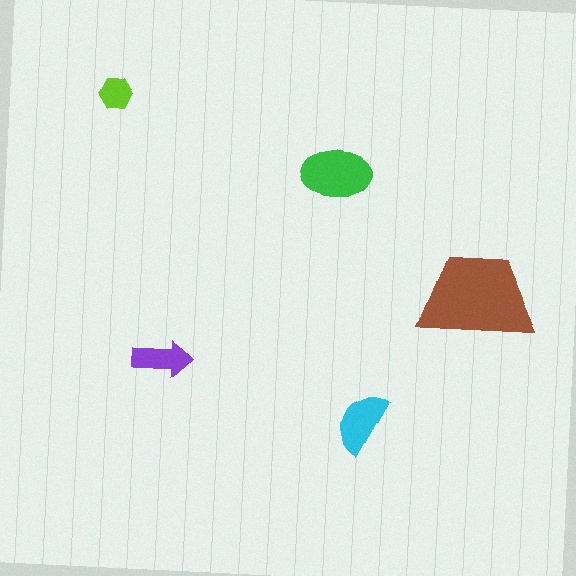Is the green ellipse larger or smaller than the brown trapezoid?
Smaller.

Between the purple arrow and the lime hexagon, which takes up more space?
The purple arrow.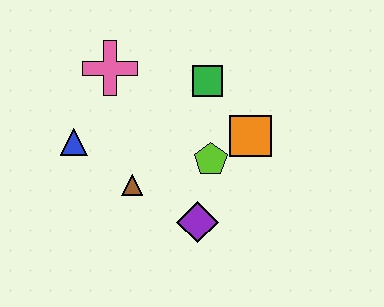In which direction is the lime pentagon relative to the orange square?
The lime pentagon is to the left of the orange square.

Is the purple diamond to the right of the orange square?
No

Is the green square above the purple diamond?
Yes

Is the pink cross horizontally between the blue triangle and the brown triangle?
Yes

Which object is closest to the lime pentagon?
The orange square is closest to the lime pentagon.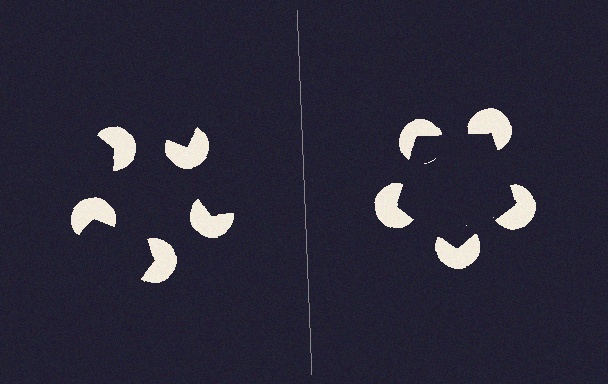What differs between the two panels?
The pac-man discs are positioned identically on both sides; only the wedge orientations differ. On the right they align to a pentagon; on the left they are misaligned.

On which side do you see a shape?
An illusory pentagon appears on the right side. On the left side the wedge cuts are rotated, so no coherent shape forms.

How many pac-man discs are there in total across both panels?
10 — 5 on each side.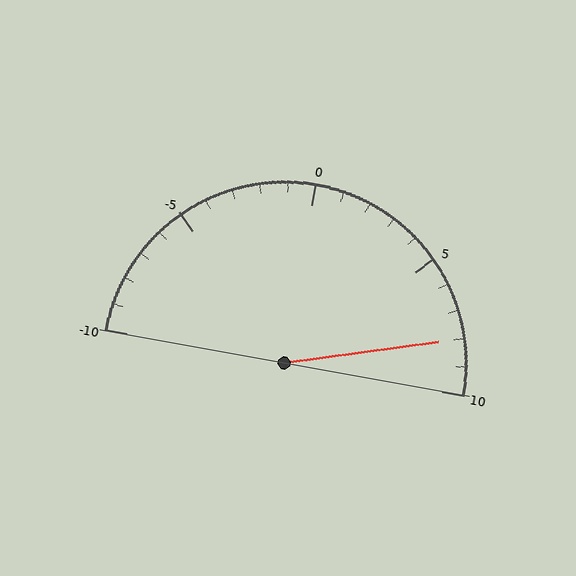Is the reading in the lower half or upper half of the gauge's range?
The reading is in the upper half of the range (-10 to 10).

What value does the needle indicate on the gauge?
The needle indicates approximately 8.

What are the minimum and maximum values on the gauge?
The gauge ranges from -10 to 10.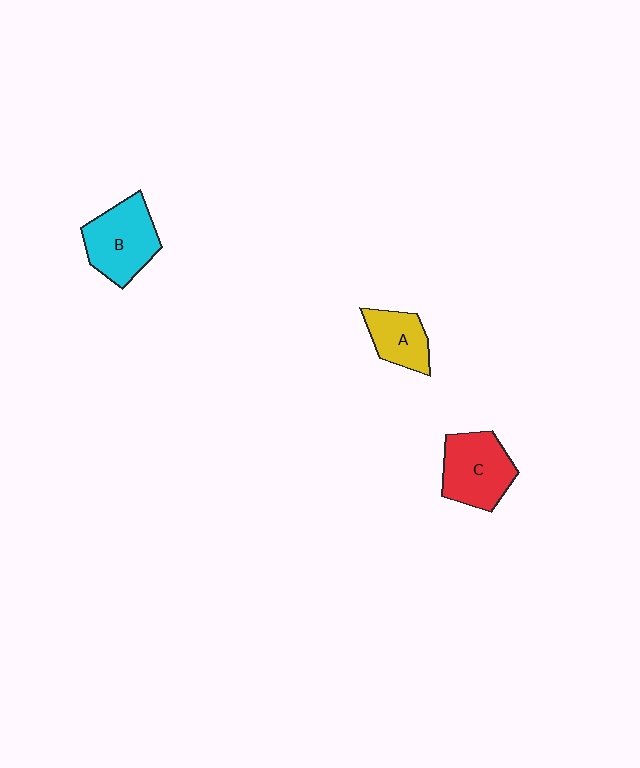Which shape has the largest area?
Shape B (cyan).